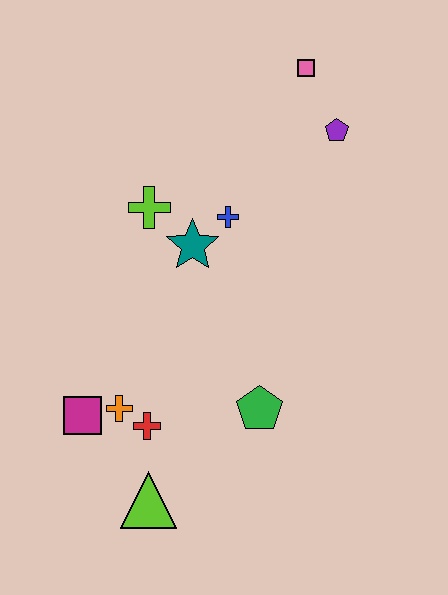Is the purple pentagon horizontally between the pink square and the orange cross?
No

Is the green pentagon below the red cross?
No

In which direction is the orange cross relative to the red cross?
The orange cross is to the left of the red cross.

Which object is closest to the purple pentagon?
The pink square is closest to the purple pentagon.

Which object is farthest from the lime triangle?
The pink square is farthest from the lime triangle.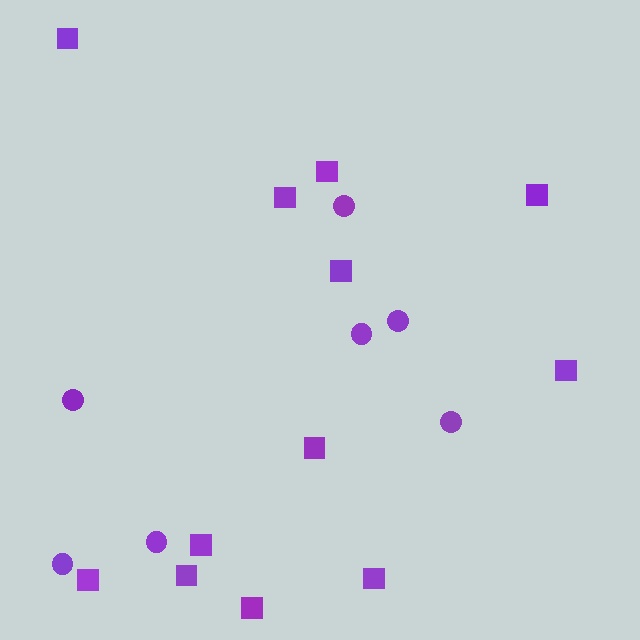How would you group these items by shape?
There are 2 groups: one group of squares (12) and one group of circles (7).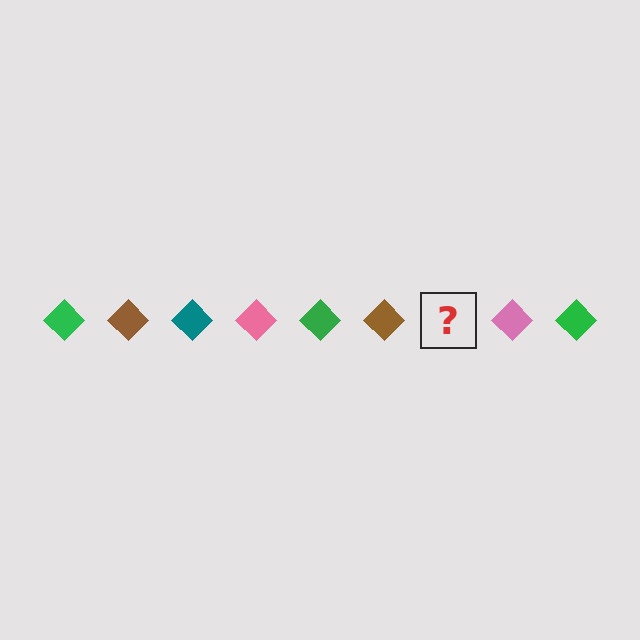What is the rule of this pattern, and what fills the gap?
The rule is that the pattern cycles through green, brown, teal, pink diamonds. The gap should be filled with a teal diamond.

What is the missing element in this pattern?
The missing element is a teal diamond.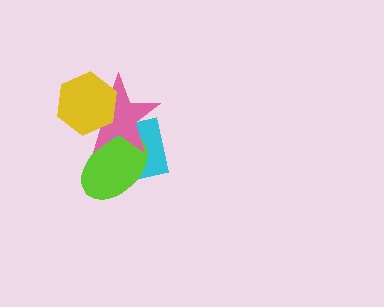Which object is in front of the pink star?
The yellow hexagon is in front of the pink star.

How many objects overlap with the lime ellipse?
2 objects overlap with the lime ellipse.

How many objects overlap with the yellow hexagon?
1 object overlaps with the yellow hexagon.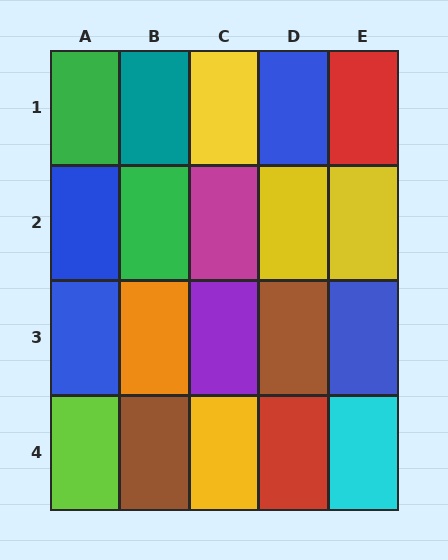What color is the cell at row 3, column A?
Blue.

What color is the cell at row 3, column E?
Blue.